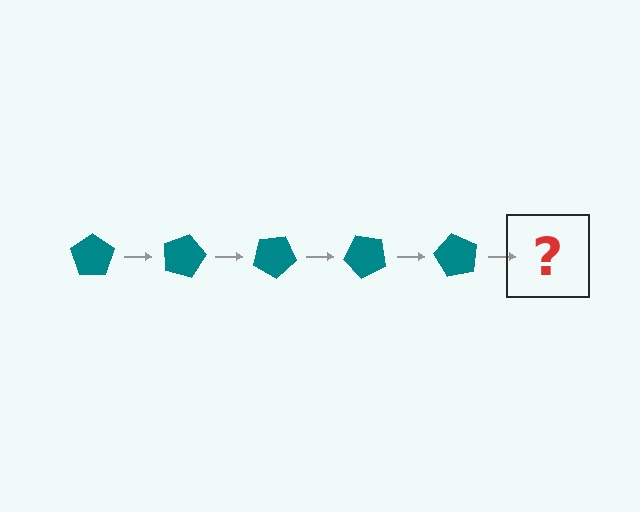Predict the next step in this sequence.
The next step is a teal pentagon rotated 75 degrees.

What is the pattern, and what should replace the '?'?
The pattern is that the pentagon rotates 15 degrees each step. The '?' should be a teal pentagon rotated 75 degrees.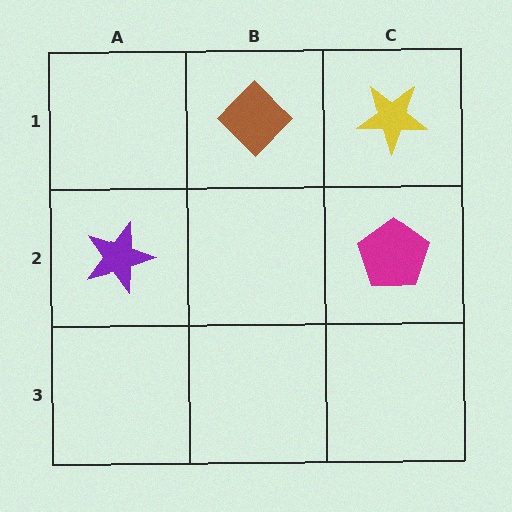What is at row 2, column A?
A purple star.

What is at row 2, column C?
A magenta pentagon.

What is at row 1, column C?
A yellow star.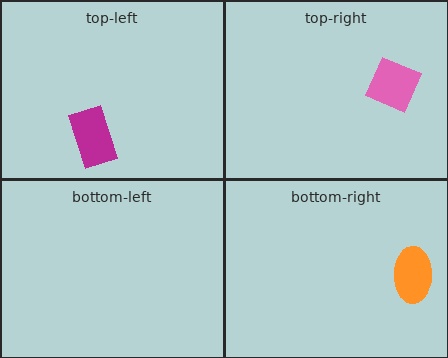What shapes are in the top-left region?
The magenta rectangle.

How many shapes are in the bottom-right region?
1.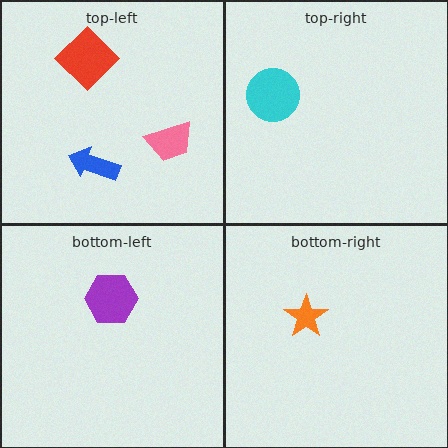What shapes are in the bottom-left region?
The purple hexagon.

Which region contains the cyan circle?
The top-right region.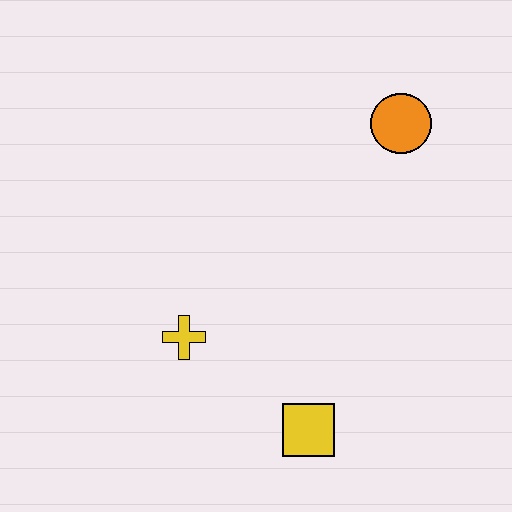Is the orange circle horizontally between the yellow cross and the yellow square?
No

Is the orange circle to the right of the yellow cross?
Yes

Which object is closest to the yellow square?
The yellow cross is closest to the yellow square.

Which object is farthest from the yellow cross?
The orange circle is farthest from the yellow cross.